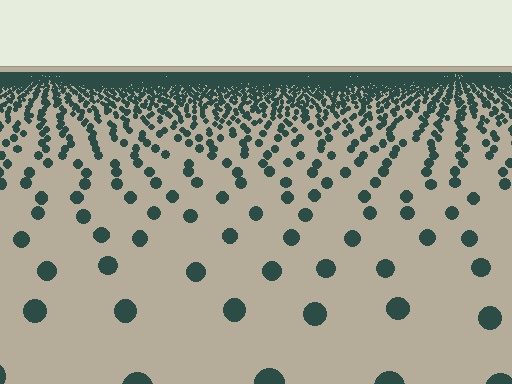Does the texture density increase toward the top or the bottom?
Density increases toward the top.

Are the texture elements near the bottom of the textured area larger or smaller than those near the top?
Larger. Near the bottom, elements are closer to the viewer and appear at a bigger on-screen size.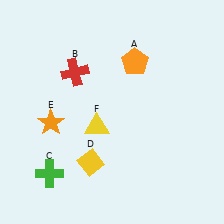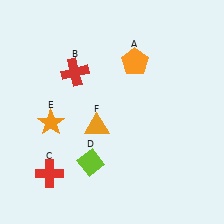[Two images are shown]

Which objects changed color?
C changed from green to red. D changed from yellow to lime. F changed from yellow to orange.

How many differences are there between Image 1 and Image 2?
There are 3 differences between the two images.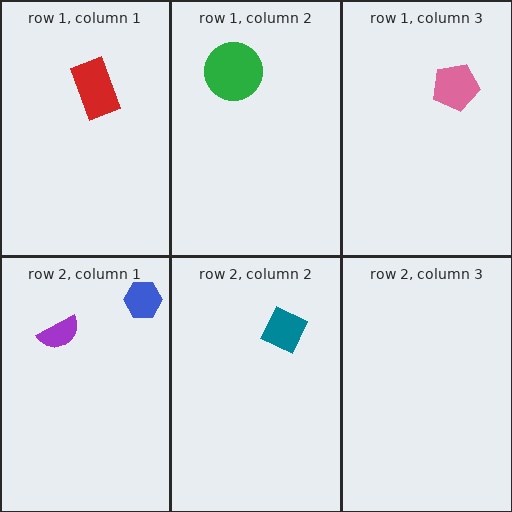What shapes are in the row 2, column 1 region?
The purple semicircle, the blue hexagon.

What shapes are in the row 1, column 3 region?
The pink pentagon.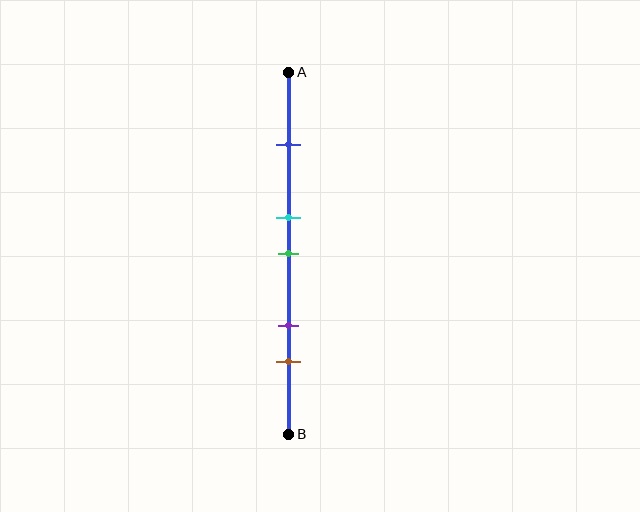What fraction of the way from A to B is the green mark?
The green mark is approximately 50% (0.5) of the way from A to B.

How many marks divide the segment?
There are 5 marks dividing the segment.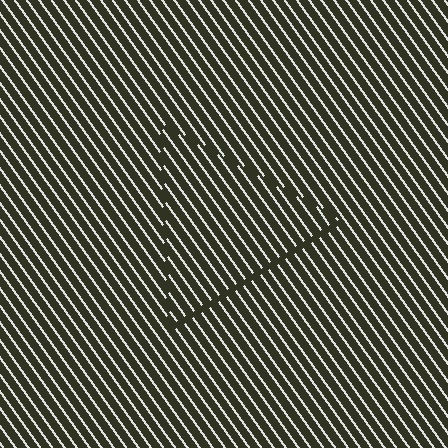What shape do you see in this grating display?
An illusory triangle. The interior of the shape contains the same grating, shifted by half a period — the contour is defined by the phase discontinuity where line-ends from the inner and outer gratings abut.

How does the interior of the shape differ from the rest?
The interior of the shape contains the same grating, shifted by half a period — the contour is defined by the phase discontinuity where line-ends from the inner and outer gratings abut.